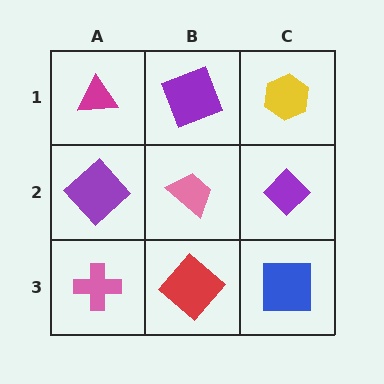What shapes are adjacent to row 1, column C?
A purple diamond (row 2, column C), a purple square (row 1, column B).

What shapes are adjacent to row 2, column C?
A yellow hexagon (row 1, column C), a blue square (row 3, column C), a pink trapezoid (row 2, column B).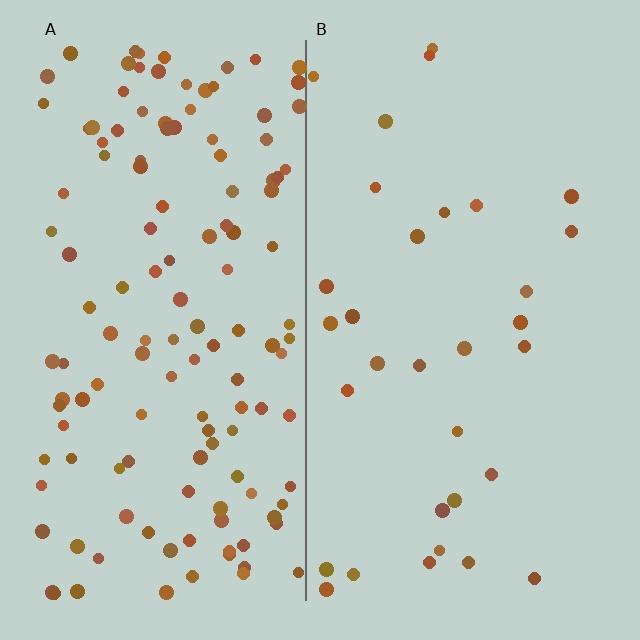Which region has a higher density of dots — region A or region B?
A (the left).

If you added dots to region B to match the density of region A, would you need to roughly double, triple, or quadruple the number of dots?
Approximately quadruple.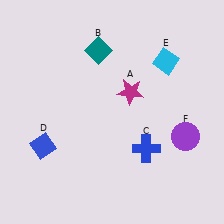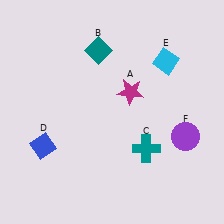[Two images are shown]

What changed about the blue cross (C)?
In Image 1, C is blue. In Image 2, it changed to teal.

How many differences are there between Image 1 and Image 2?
There is 1 difference between the two images.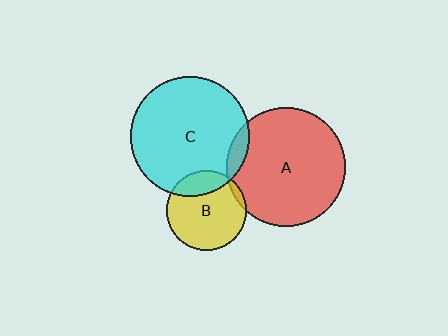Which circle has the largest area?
Circle C (cyan).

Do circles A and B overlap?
Yes.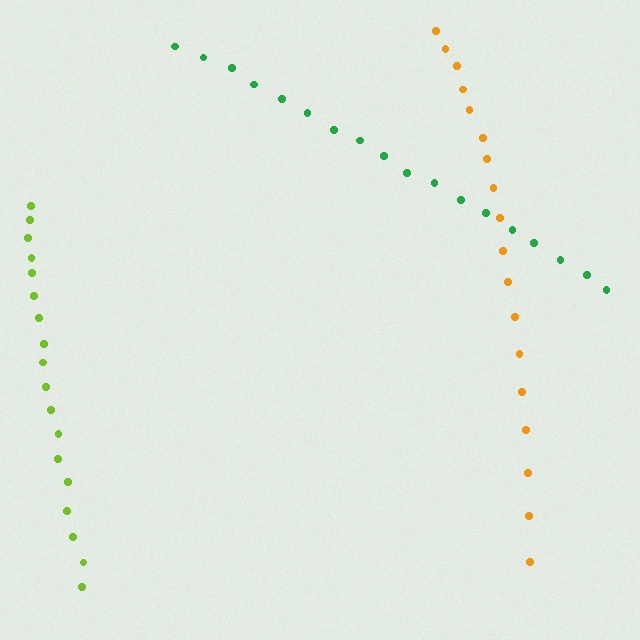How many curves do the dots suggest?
There are 3 distinct paths.